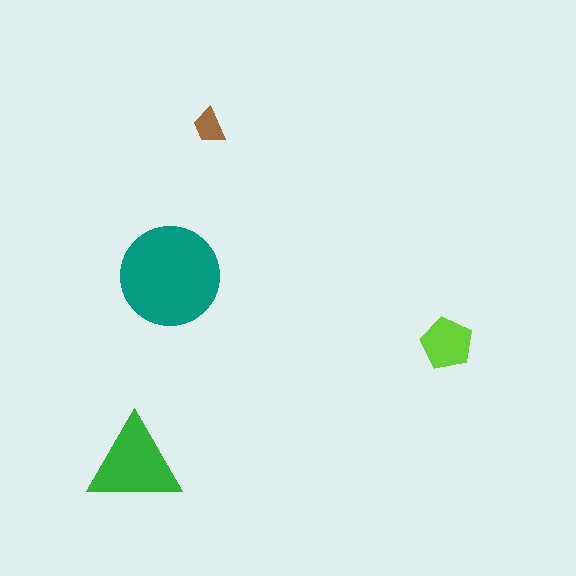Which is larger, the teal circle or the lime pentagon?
The teal circle.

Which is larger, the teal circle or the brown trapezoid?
The teal circle.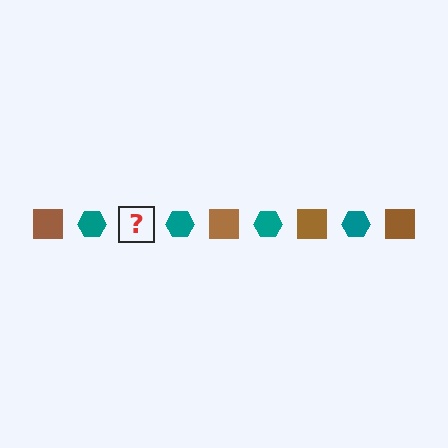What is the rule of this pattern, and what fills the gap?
The rule is that the pattern alternates between brown square and teal hexagon. The gap should be filled with a brown square.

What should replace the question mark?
The question mark should be replaced with a brown square.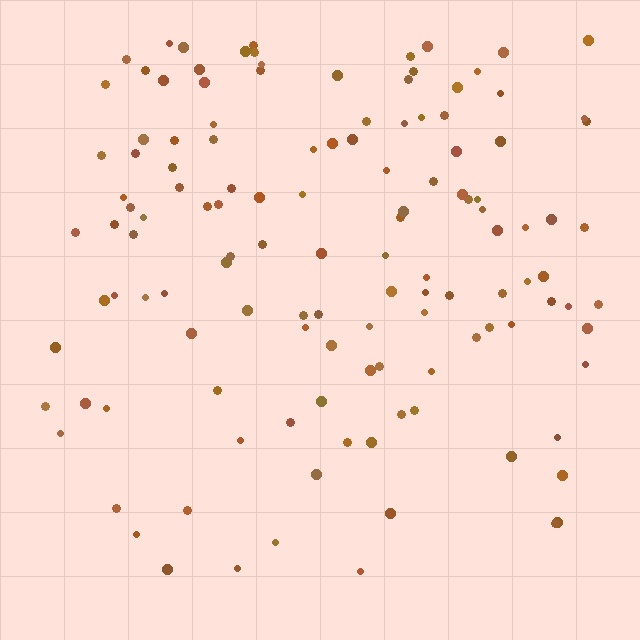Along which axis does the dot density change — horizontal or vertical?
Vertical.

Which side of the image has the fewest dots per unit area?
The bottom.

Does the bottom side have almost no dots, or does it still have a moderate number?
Still a moderate number, just noticeably fewer than the top.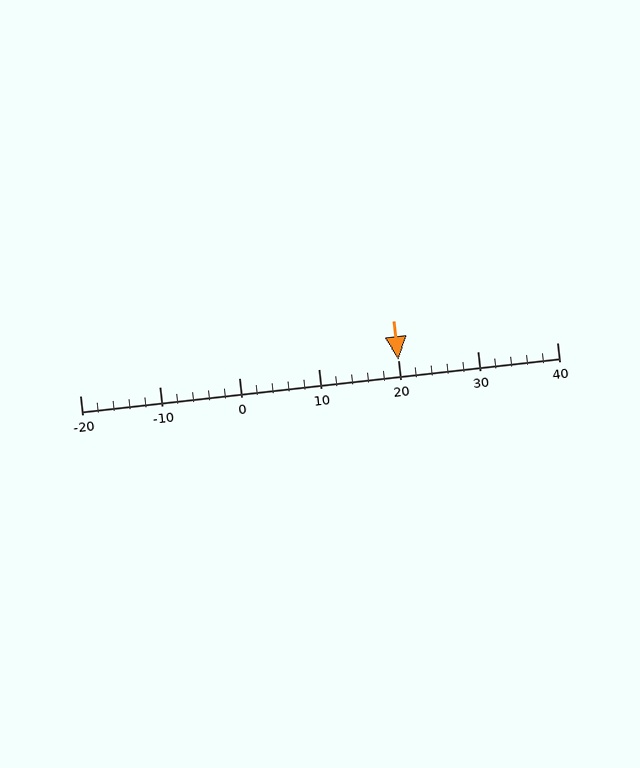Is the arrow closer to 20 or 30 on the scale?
The arrow is closer to 20.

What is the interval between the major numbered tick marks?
The major tick marks are spaced 10 units apart.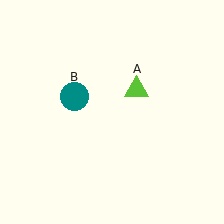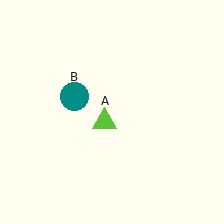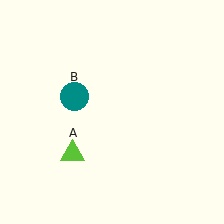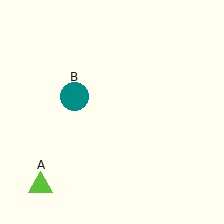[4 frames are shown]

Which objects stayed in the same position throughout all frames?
Teal circle (object B) remained stationary.